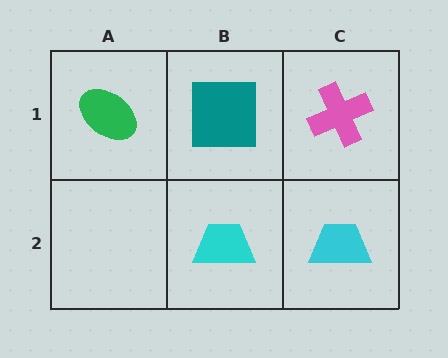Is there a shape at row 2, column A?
No, that cell is empty.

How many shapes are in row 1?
3 shapes.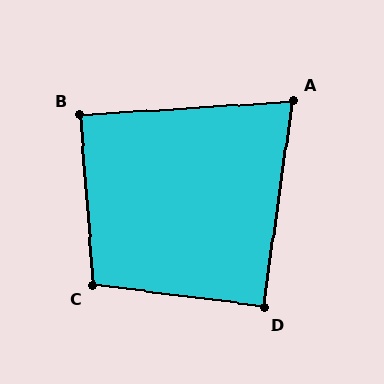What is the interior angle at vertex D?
Approximately 91 degrees (approximately right).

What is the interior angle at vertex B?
Approximately 89 degrees (approximately right).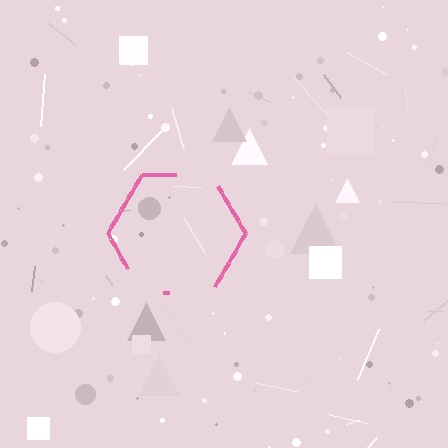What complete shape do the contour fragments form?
The contour fragments form a hexagon.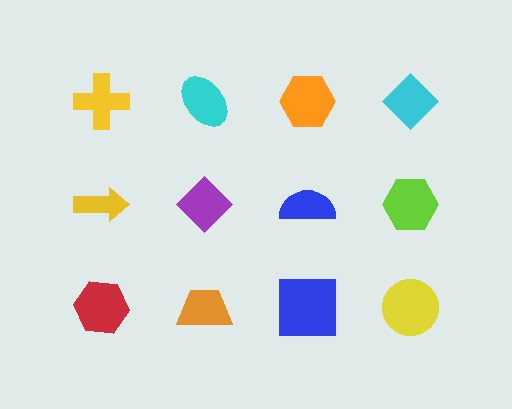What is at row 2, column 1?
A yellow arrow.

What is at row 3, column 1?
A red hexagon.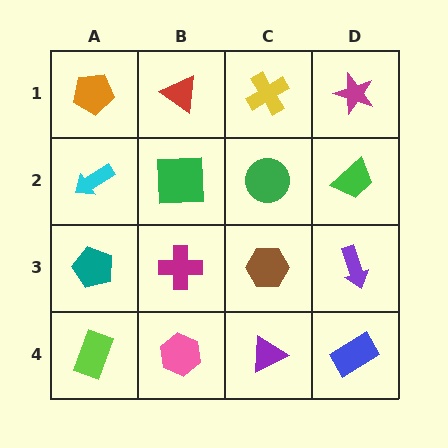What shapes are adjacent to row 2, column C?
A yellow cross (row 1, column C), a brown hexagon (row 3, column C), a green square (row 2, column B), a green trapezoid (row 2, column D).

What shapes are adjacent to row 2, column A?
An orange pentagon (row 1, column A), a teal pentagon (row 3, column A), a green square (row 2, column B).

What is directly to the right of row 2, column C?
A green trapezoid.